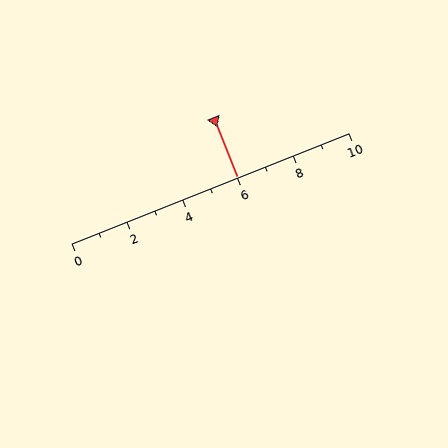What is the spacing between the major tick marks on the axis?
The major ticks are spaced 2 apart.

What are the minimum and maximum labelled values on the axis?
The axis runs from 0 to 10.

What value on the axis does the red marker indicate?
The marker indicates approximately 6.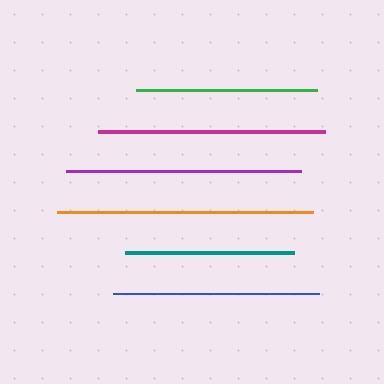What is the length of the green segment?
The green segment is approximately 181 pixels long.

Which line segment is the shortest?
The teal line is the shortest at approximately 169 pixels.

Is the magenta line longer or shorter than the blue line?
The magenta line is longer than the blue line.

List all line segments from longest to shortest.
From longest to shortest: orange, purple, magenta, blue, green, teal.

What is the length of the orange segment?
The orange segment is approximately 256 pixels long.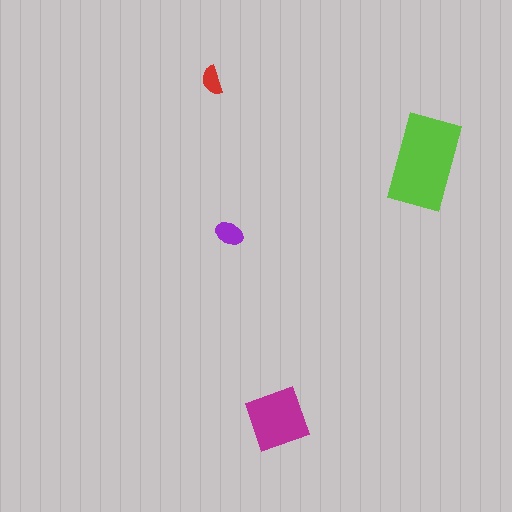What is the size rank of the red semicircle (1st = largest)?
4th.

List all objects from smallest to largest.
The red semicircle, the purple ellipse, the magenta diamond, the lime rectangle.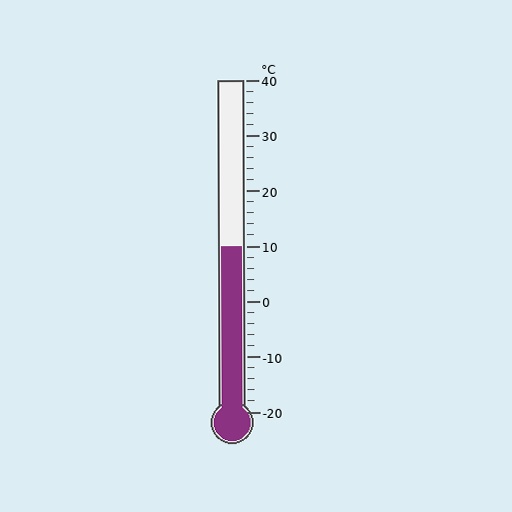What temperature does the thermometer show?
The thermometer shows approximately 10°C.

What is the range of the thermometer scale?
The thermometer scale ranges from -20°C to 40°C.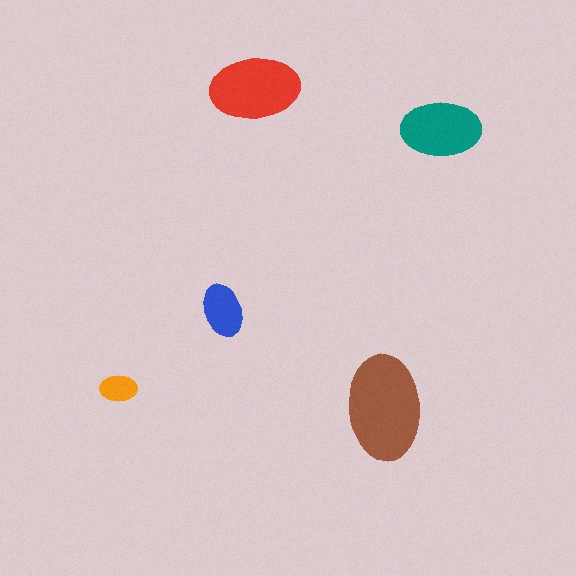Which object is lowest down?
The brown ellipse is bottommost.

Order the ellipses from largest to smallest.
the brown one, the red one, the teal one, the blue one, the orange one.